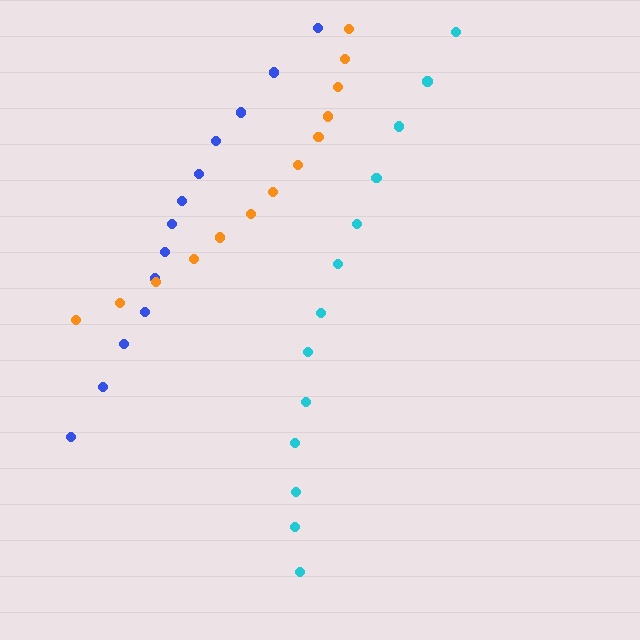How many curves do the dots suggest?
There are 3 distinct paths.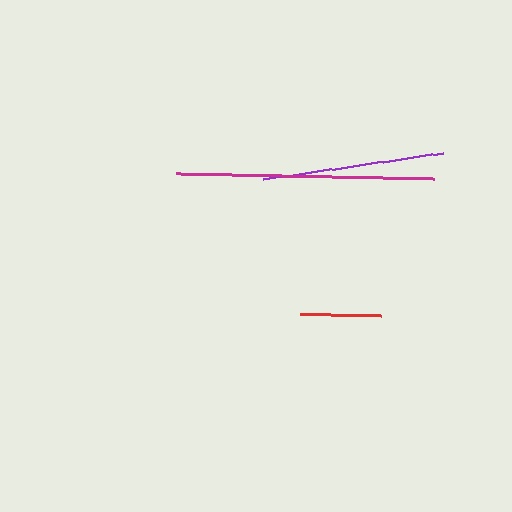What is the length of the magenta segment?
The magenta segment is approximately 258 pixels long.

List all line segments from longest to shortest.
From longest to shortest: magenta, purple, red.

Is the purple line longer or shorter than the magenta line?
The magenta line is longer than the purple line.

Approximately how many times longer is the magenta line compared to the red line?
The magenta line is approximately 3.2 times the length of the red line.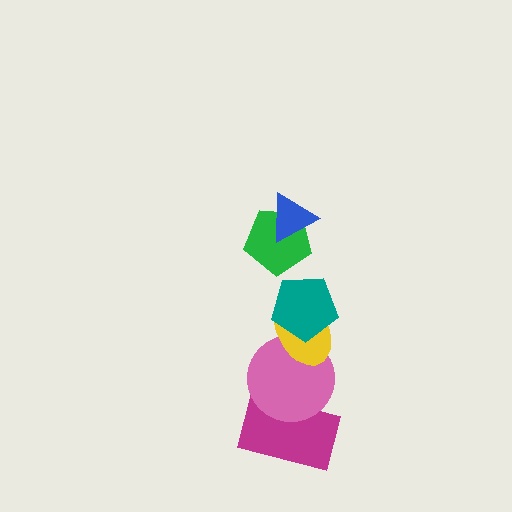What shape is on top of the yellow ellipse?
The teal pentagon is on top of the yellow ellipse.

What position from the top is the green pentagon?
The green pentagon is 2nd from the top.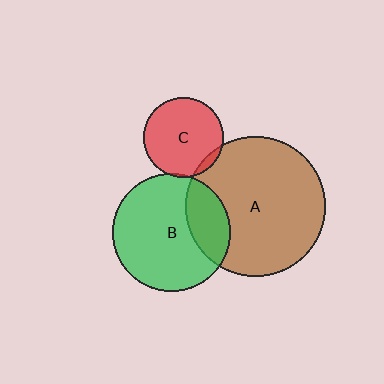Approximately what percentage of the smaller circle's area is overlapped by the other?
Approximately 5%.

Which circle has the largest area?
Circle A (brown).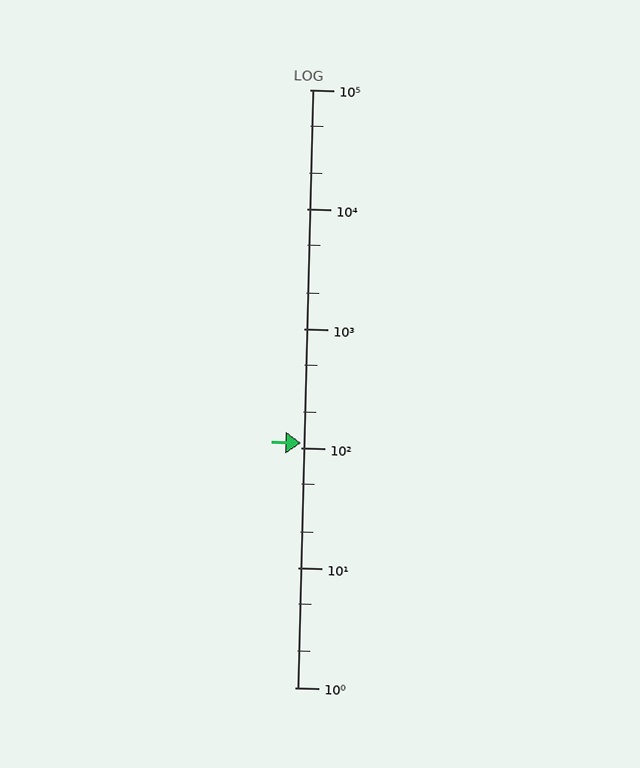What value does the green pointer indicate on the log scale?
The pointer indicates approximately 110.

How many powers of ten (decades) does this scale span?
The scale spans 5 decades, from 1 to 100000.